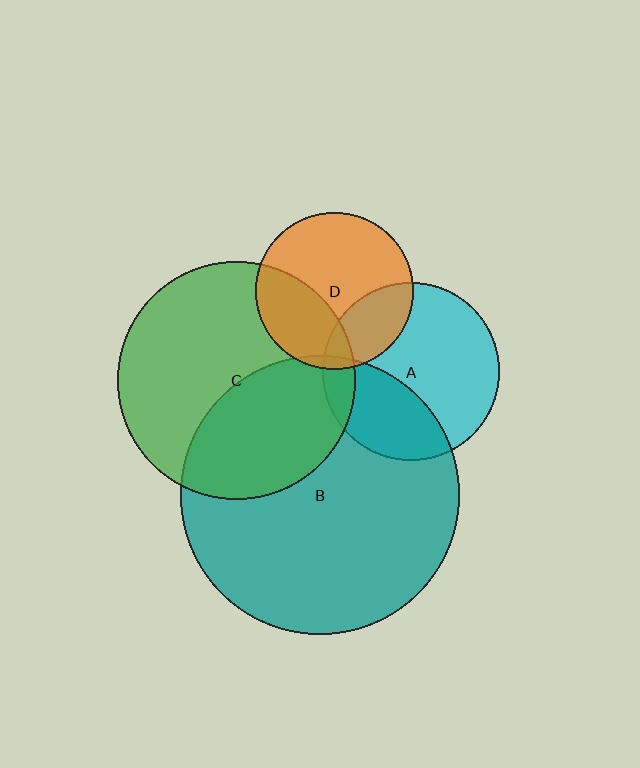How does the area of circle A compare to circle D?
Approximately 1.3 times.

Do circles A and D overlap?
Yes.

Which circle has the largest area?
Circle B (teal).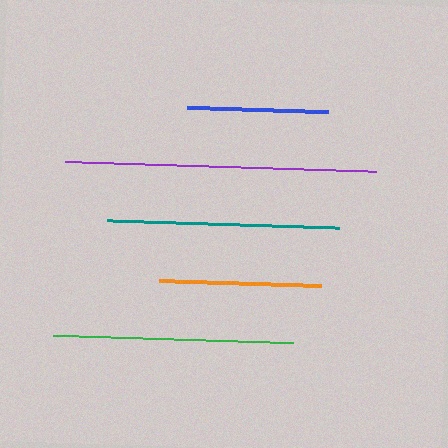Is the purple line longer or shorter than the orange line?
The purple line is longer than the orange line.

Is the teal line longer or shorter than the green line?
The green line is longer than the teal line.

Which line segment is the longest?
The purple line is the longest at approximately 311 pixels.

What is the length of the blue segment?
The blue segment is approximately 141 pixels long.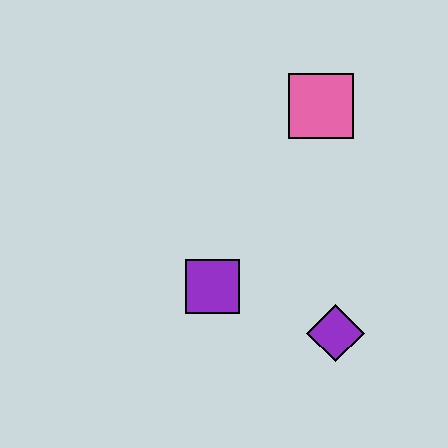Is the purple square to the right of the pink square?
No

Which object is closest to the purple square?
The purple diamond is closest to the purple square.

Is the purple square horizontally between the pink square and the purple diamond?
No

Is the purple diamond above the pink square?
No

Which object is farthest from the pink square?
The purple diamond is farthest from the pink square.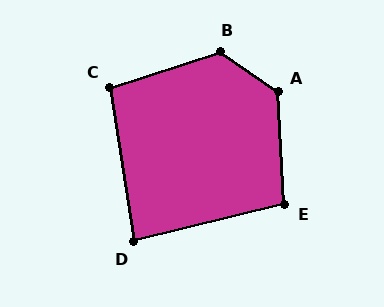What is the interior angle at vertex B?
Approximately 127 degrees (obtuse).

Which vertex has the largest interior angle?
A, at approximately 128 degrees.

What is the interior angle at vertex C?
Approximately 99 degrees (obtuse).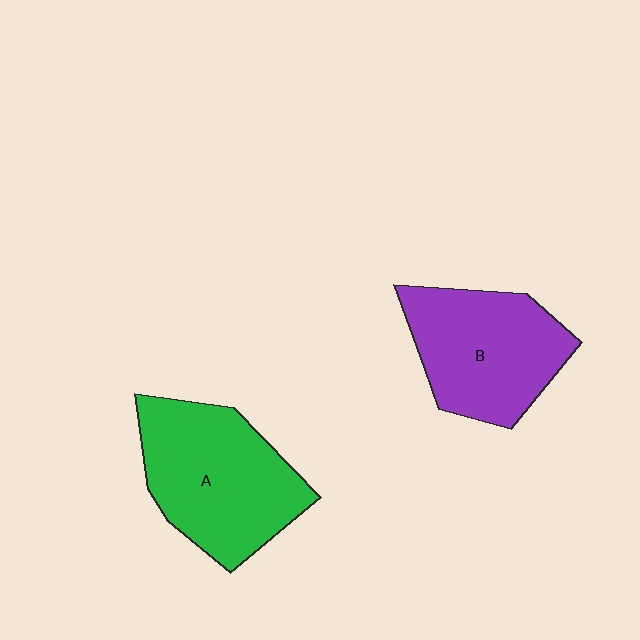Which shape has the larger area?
Shape A (green).